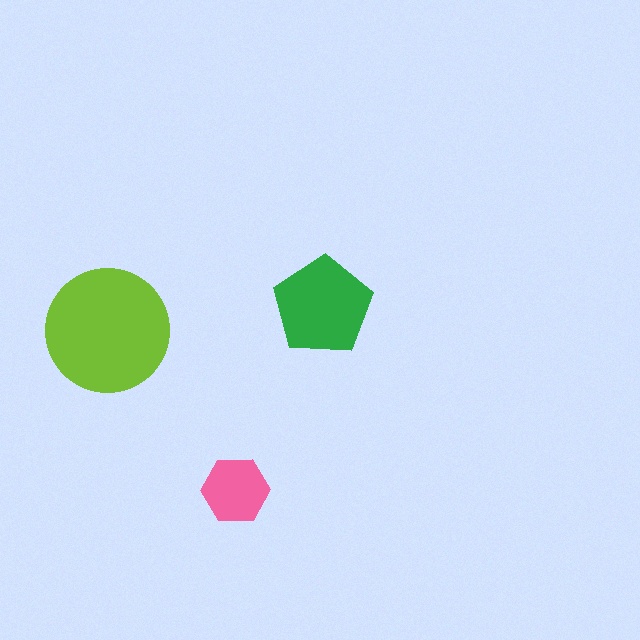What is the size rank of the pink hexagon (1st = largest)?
3rd.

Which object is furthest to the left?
The lime circle is leftmost.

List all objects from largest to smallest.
The lime circle, the green pentagon, the pink hexagon.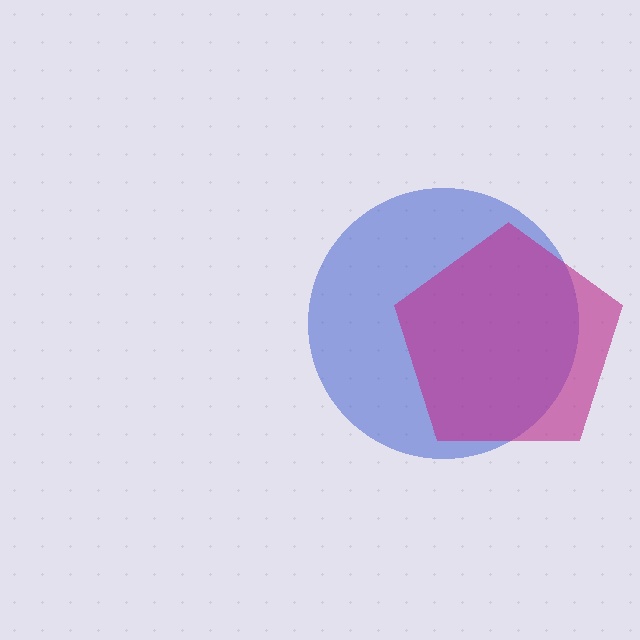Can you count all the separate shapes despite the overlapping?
Yes, there are 2 separate shapes.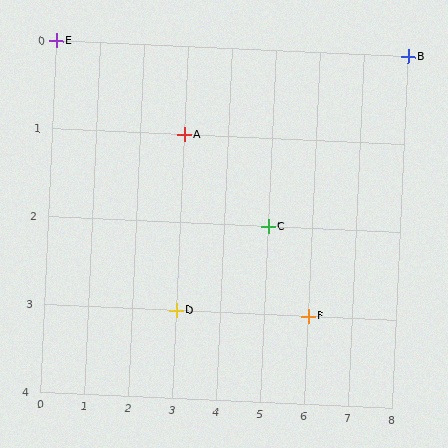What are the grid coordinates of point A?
Point A is at grid coordinates (3, 1).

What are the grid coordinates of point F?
Point F is at grid coordinates (6, 3).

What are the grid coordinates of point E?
Point E is at grid coordinates (0, 0).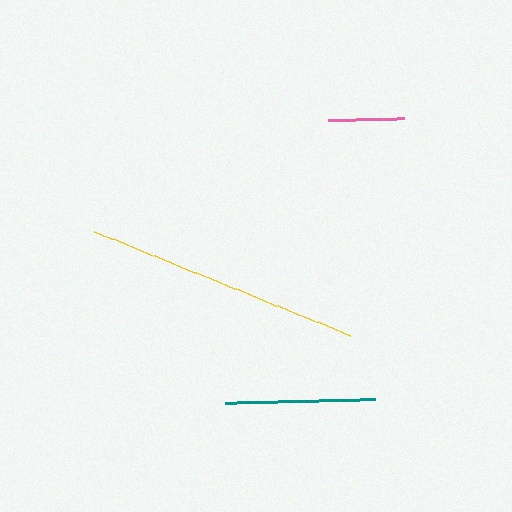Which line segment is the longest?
The yellow line is the longest at approximately 276 pixels.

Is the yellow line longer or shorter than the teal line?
The yellow line is longer than the teal line.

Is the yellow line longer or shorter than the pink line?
The yellow line is longer than the pink line.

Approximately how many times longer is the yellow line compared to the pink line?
The yellow line is approximately 3.6 times the length of the pink line.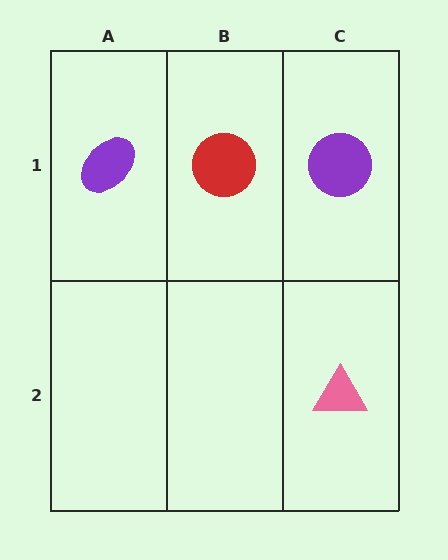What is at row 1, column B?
A red circle.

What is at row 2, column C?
A pink triangle.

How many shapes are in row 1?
3 shapes.